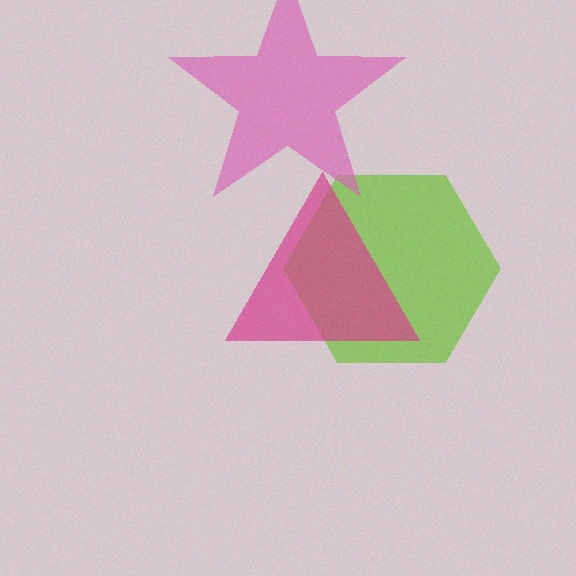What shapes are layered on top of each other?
The layered shapes are: a lime hexagon, a pink star, a magenta triangle.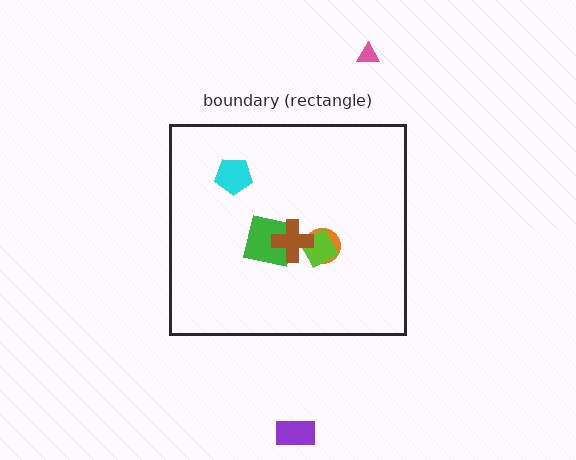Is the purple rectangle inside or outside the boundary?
Outside.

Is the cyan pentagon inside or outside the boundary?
Inside.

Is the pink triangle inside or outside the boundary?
Outside.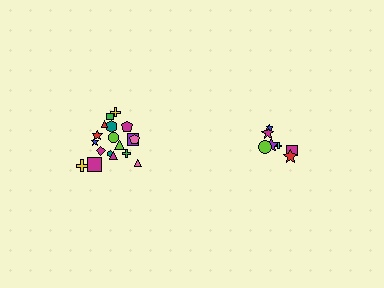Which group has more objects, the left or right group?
The left group.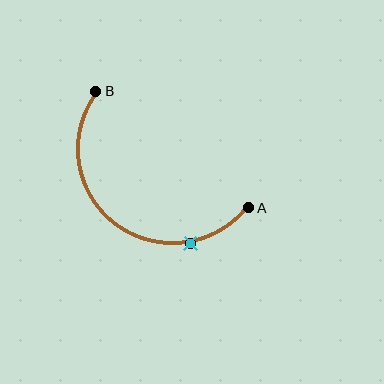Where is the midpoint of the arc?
The arc midpoint is the point on the curve farthest from the straight line joining A and B. It sits below and to the left of that line.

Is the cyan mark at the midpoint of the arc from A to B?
No. The cyan mark lies on the arc but is closer to endpoint A. The arc midpoint would be at the point on the curve equidistant along the arc from both A and B.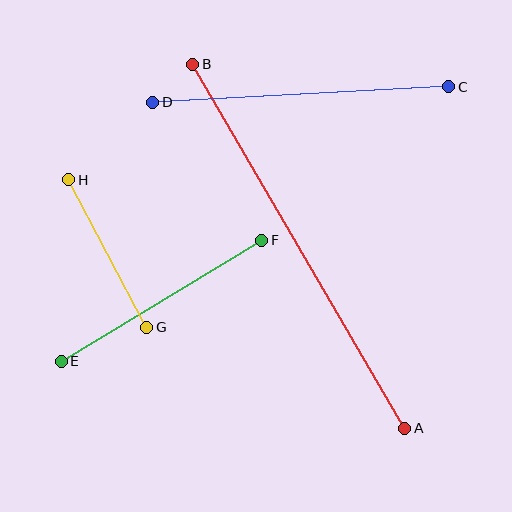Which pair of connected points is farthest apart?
Points A and B are farthest apart.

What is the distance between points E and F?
The distance is approximately 234 pixels.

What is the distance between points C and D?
The distance is approximately 296 pixels.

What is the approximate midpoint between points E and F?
The midpoint is at approximately (161, 301) pixels.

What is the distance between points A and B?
The distance is approximately 421 pixels.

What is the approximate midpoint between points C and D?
The midpoint is at approximately (301, 95) pixels.